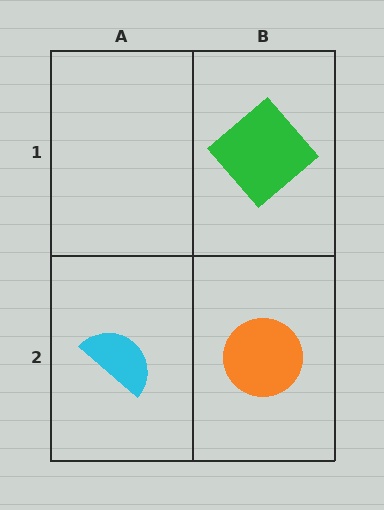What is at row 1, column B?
A green diamond.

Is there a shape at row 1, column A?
No, that cell is empty.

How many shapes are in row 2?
2 shapes.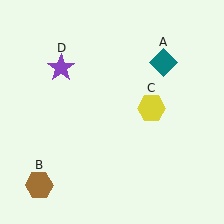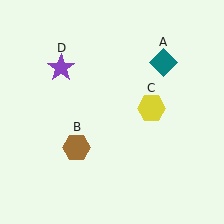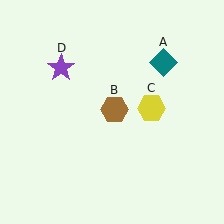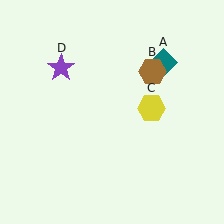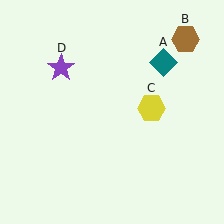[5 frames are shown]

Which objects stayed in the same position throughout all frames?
Teal diamond (object A) and yellow hexagon (object C) and purple star (object D) remained stationary.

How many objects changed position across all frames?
1 object changed position: brown hexagon (object B).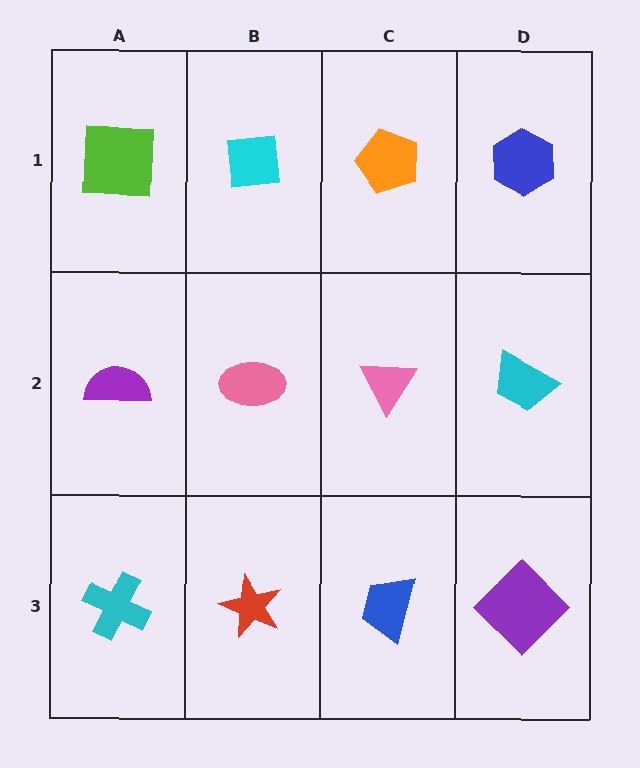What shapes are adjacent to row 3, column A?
A purple semicircle (row 2, column A), a red star (row 3, column B).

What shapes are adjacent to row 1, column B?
A pink ellipse (row 2, column B), a lime square (row 1, column A), an orange pentagon (row 1, column C).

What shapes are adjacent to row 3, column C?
A pink triangle (row 2, column C), a red star (row 3, column B), a purple diamond (row 3, column D).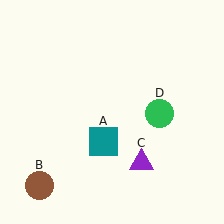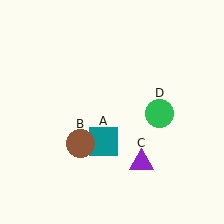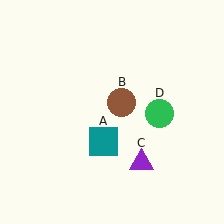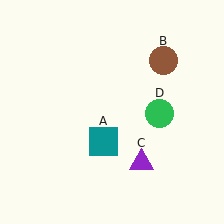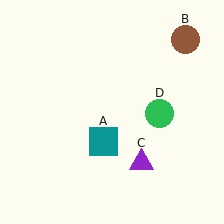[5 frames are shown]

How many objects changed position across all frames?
1 object changed position: brown circle (object B).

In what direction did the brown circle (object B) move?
The brown circle (object B) moved up and to the right.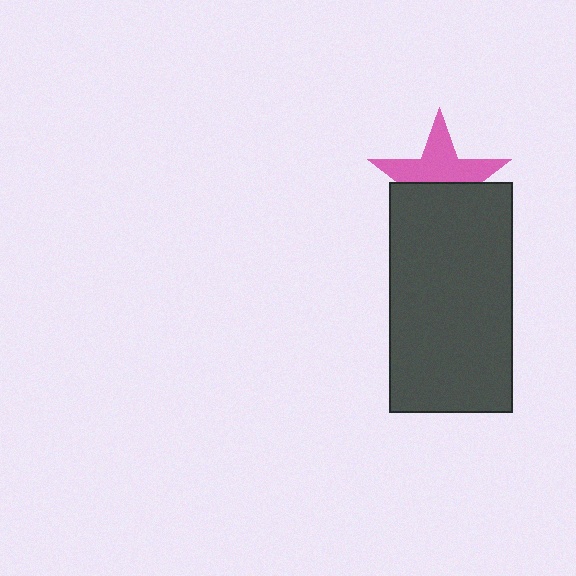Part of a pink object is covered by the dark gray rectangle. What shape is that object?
It is a star.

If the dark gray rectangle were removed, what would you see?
You would see the complete pink star.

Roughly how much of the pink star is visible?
About half of it is visible (roughly 52%).